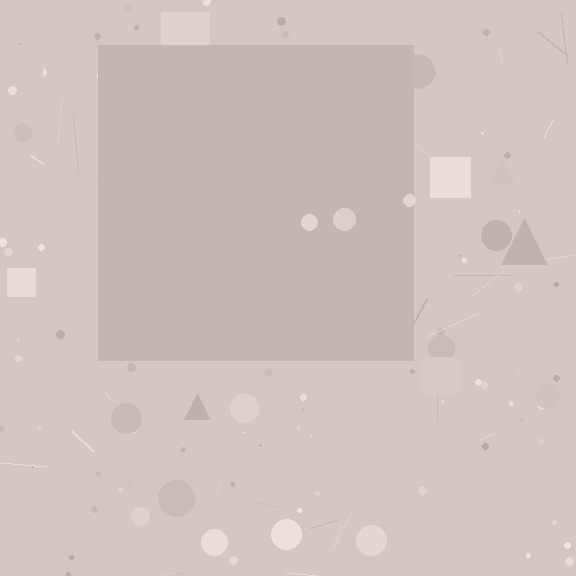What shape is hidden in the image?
A square is hidden in the image.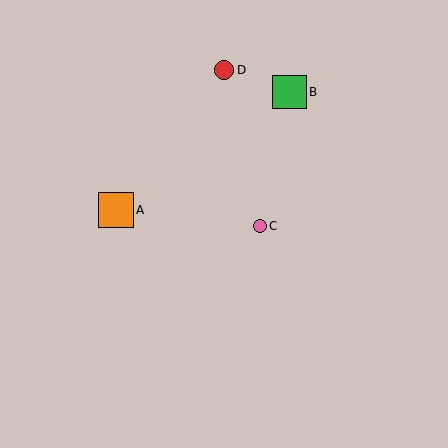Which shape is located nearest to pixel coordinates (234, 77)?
The red circle (labeled D) at (224, 70) is nearest to that location.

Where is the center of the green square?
The center of the green square is at (290, 92).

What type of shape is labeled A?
Shape A is an orange square.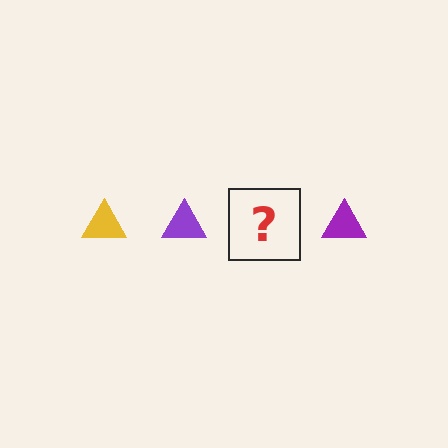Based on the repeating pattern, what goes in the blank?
The blank should be a yellow triangle.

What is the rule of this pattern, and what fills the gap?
The rule is that the pattern cycles through yellow, purple triangles. The gap should be filled with a yellow triangle.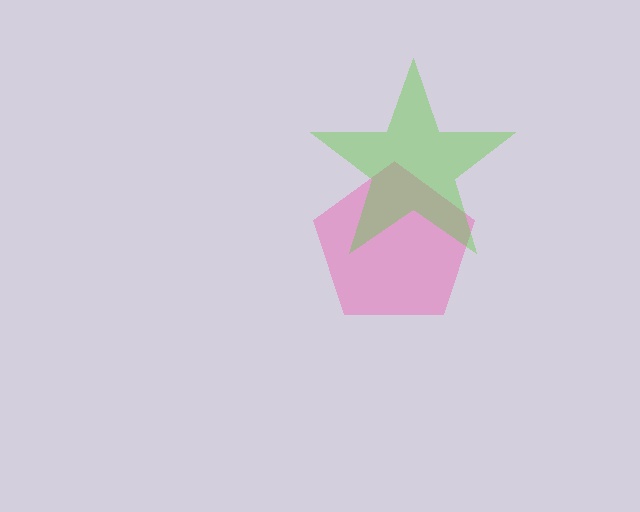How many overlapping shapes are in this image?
There are 2 overlapping shapes in the image.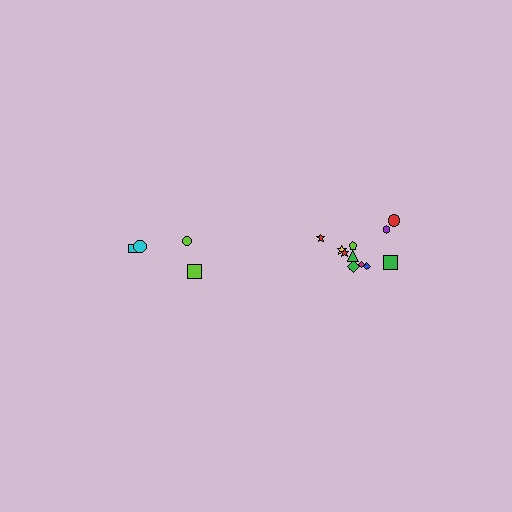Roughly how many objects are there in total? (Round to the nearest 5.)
Roughly 15 objects in total.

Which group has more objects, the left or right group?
The right group.